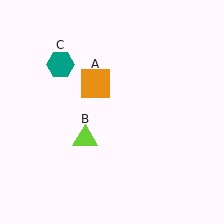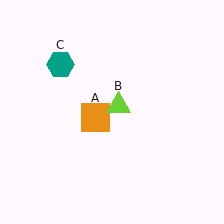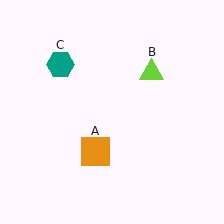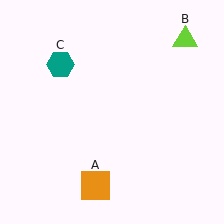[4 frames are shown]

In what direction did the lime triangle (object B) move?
The lime triangle (object B) moved up and to the right.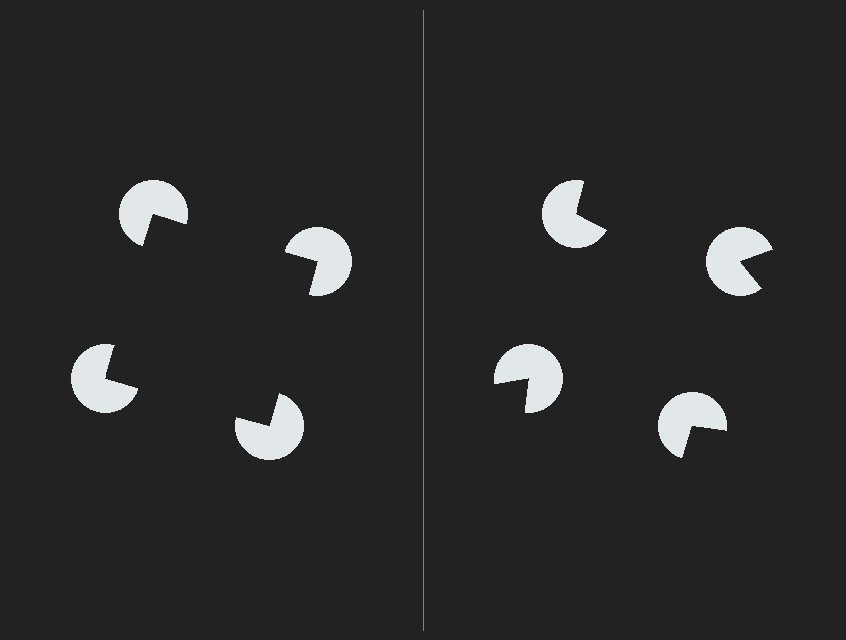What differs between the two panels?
The pac-man discs are positioned identically on both sides; only the wedge orientations differ. On the left they align to a square; on the right they are misaligned.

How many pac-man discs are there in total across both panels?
8 — 4 on each side.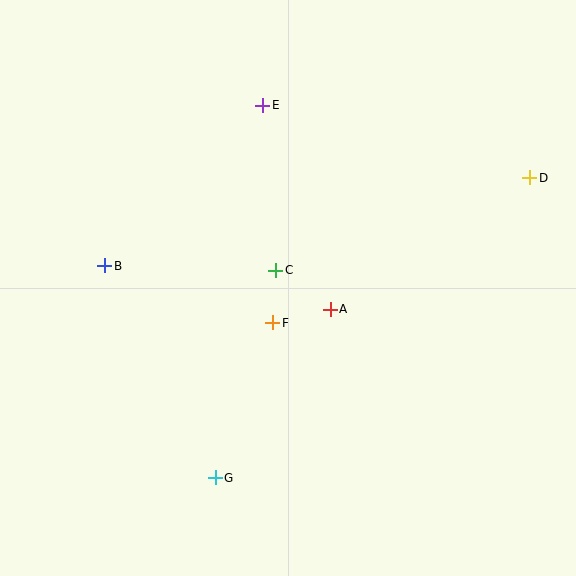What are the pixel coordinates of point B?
Point B is at (105, 266).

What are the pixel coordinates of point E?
Point E is at (263, 105).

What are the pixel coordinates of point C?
Point C is at (276, 270).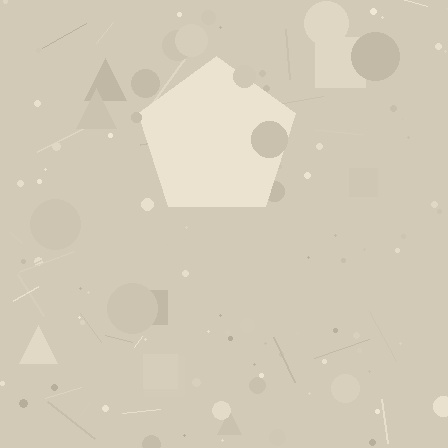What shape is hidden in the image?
A pentagon is hidden in the image.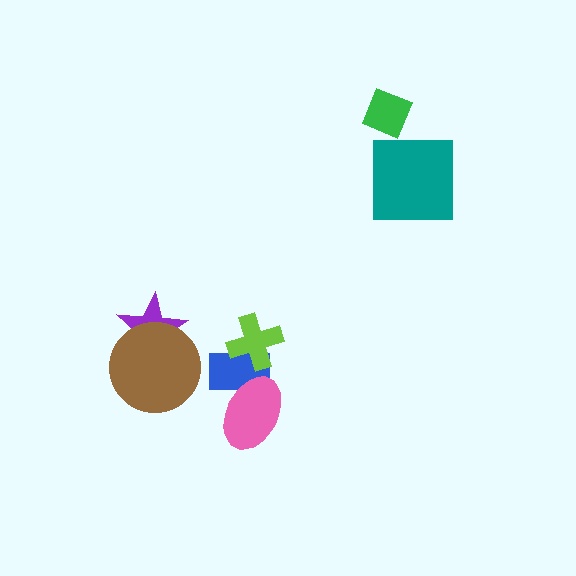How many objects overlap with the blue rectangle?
2 objects overlap with the blue rectangle.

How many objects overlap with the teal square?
0 objects overlap with the teal square.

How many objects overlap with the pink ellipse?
1 object overlaps with the pink ellipse.